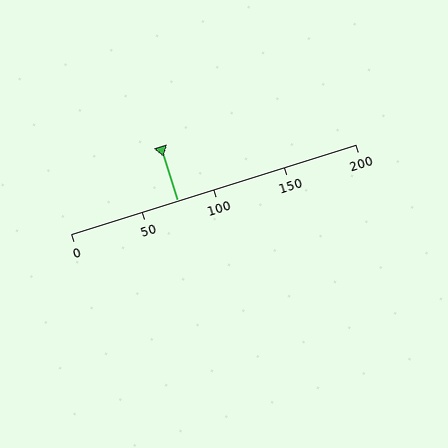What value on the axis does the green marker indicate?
The marker indicates approximately 75.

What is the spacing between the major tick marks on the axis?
The major ticks are spaced 50 apart.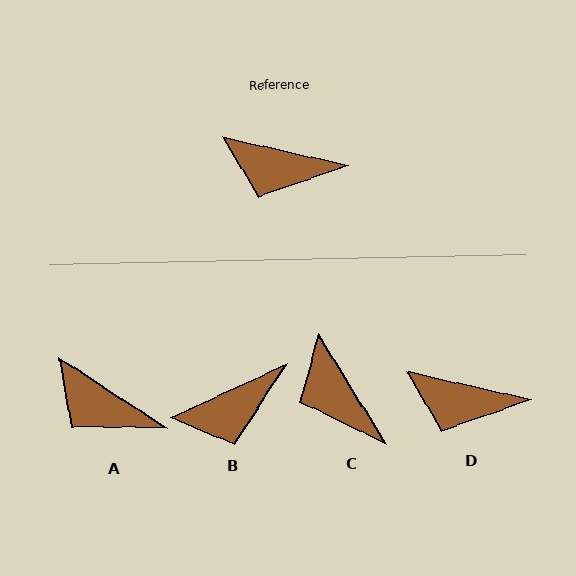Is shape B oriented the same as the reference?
No, it is off by about 37 degrees.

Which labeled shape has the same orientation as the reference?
D.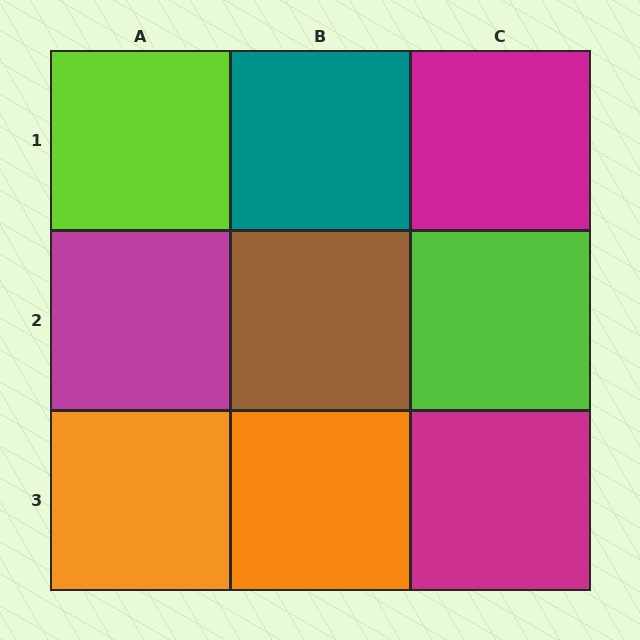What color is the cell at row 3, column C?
Magenta.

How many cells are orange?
2 cells are orange.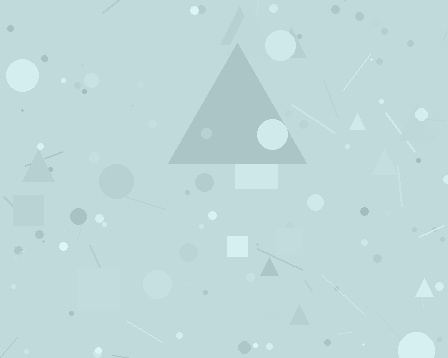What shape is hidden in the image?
A triangle is hidden in the image.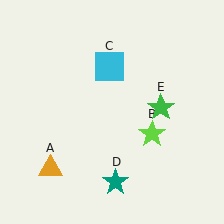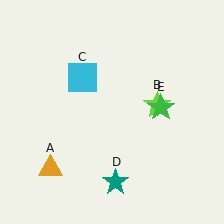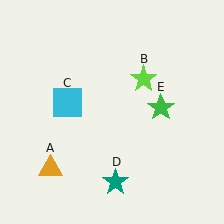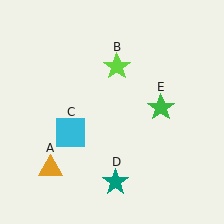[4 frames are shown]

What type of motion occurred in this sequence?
The lime star (object B), cyan square (object C) rotated counterclockwise around the center of the scene.